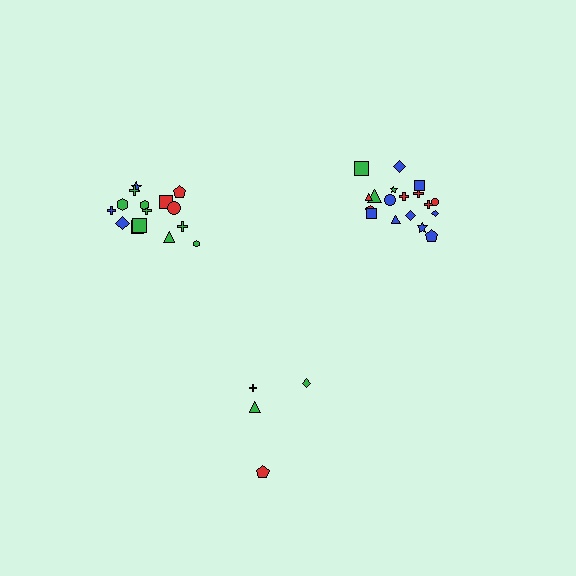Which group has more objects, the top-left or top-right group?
The top-right group.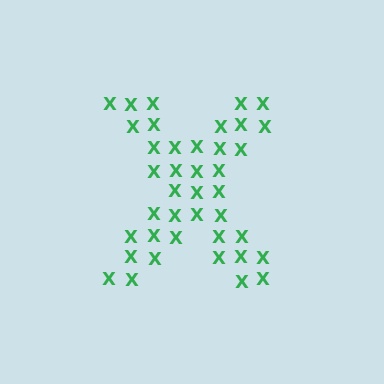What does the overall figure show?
The overall figure shows the letter X.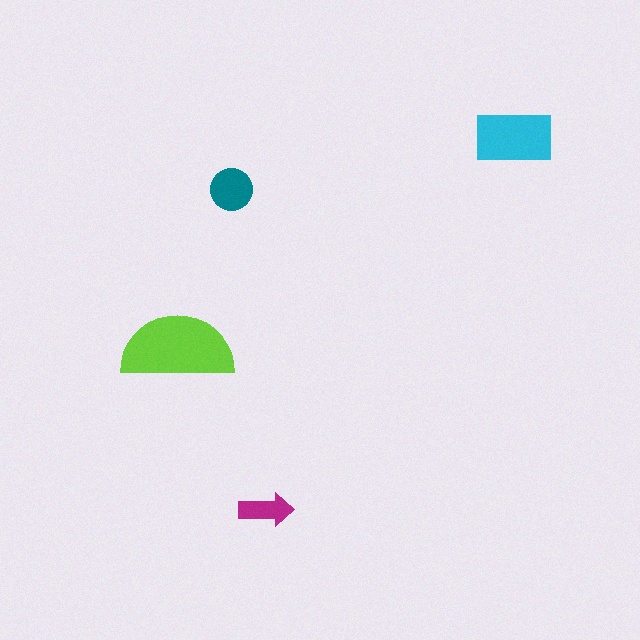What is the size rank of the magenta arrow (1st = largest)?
4th.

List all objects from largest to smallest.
The lime semicircle, the cyan rectangle, the teal circle, the magenta arrow.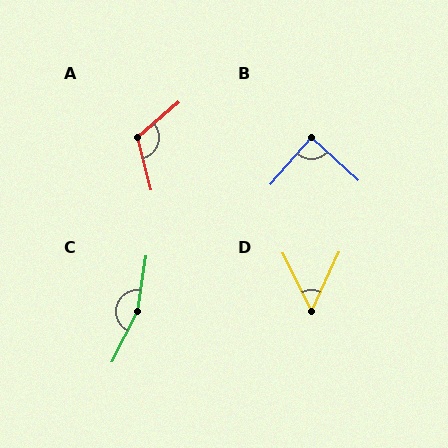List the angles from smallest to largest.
D (51°), B (89°), A (115°), C (161°).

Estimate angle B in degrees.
Approximately 89 degrees.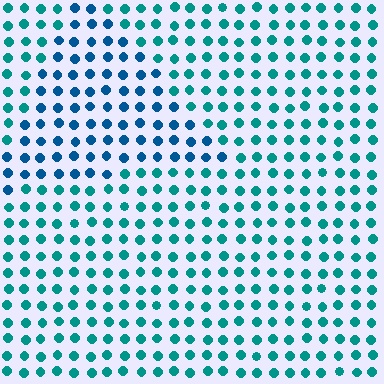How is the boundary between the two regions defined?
The boundary is defined purely by a slight shift in hue (about 30 degrees). Spacing, size, and orientation are identical on both sides.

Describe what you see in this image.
The image is filled with small teal elements in a uniform arrangement. A triangle-shaped region is visible where the elements are tinted to a slightly different hue, forming a subtle color boundary.